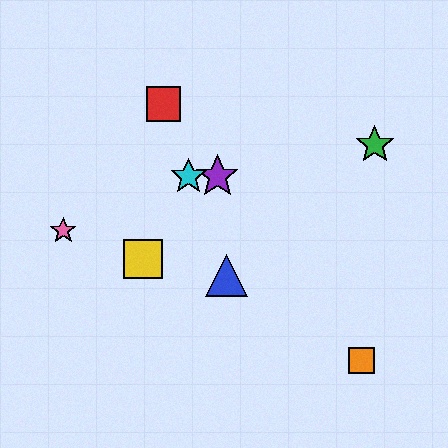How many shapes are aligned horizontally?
2 shapes (the purple star, the cyan star) are aligned horizontally.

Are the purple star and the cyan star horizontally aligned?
Yes, both are at y≈177.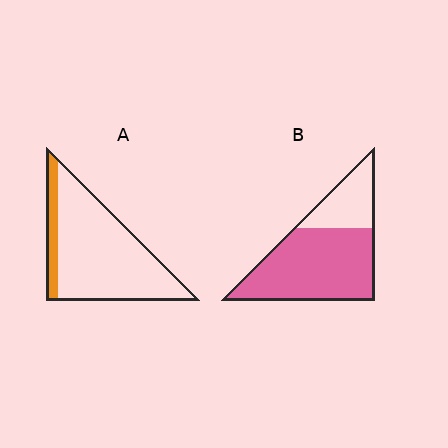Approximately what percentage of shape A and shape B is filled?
A is approximately 15% and B is approximately 70%.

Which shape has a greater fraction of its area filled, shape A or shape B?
Shape B.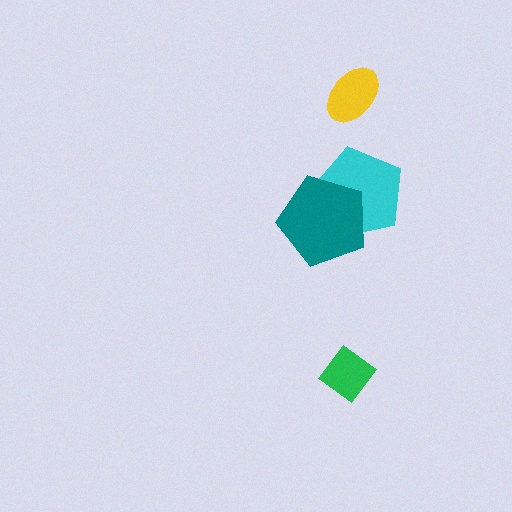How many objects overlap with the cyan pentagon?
1 object overlaps with the cyan pentagon.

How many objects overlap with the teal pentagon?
1 object overlaps with the teal pentagon.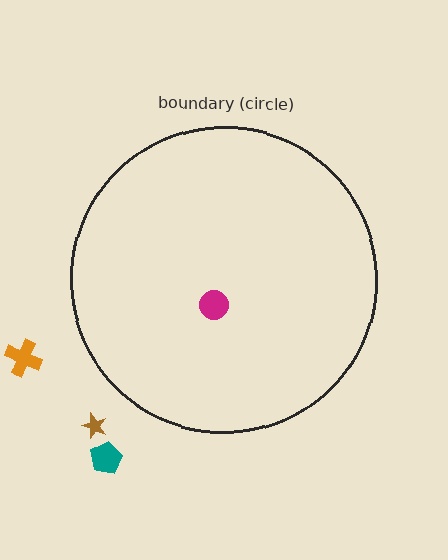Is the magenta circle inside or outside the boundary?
Inside.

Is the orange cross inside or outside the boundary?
Outside.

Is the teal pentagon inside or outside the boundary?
Outside.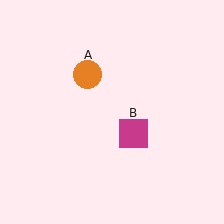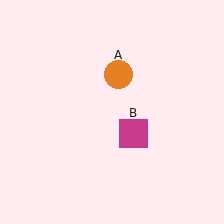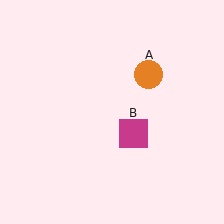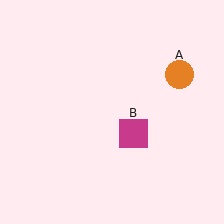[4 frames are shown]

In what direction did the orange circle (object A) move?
The orange circle (object A) moved right.